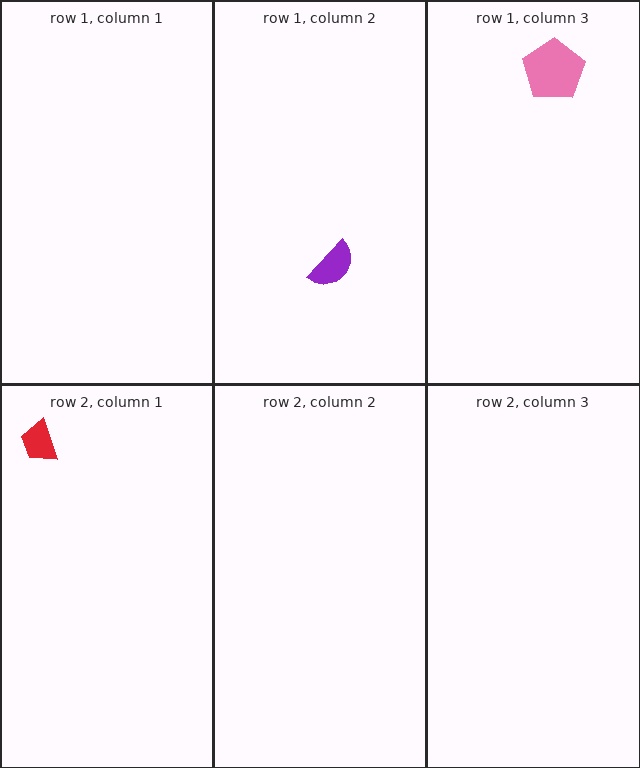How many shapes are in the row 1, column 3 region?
1.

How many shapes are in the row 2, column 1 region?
1.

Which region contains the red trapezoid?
The row 2, column 1 region.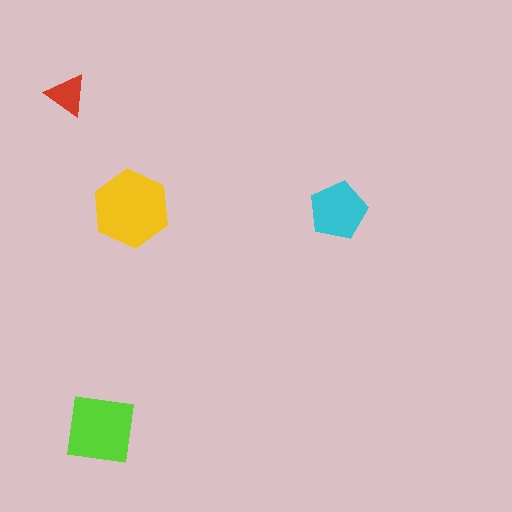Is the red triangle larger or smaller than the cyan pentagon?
Smaller.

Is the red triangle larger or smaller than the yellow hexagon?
Smaller.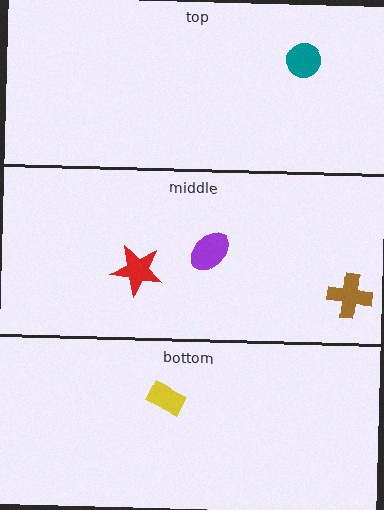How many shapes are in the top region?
1.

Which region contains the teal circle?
The top region.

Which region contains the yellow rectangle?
The bottom region.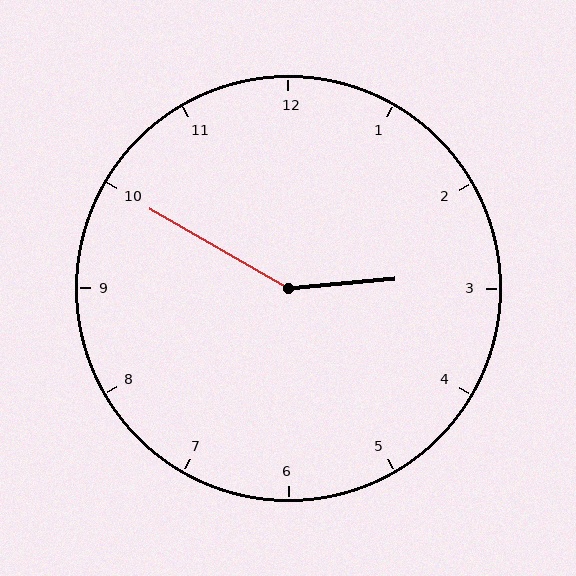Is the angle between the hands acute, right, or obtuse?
It is obtuse.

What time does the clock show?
2:50.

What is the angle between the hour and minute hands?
Approximately 145 degrees.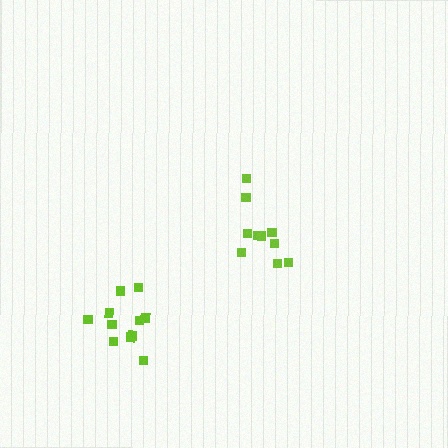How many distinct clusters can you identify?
There are 2 distinct clusters.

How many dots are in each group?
Group 1: 10 dots, Group 2: 11 dots (21 total).